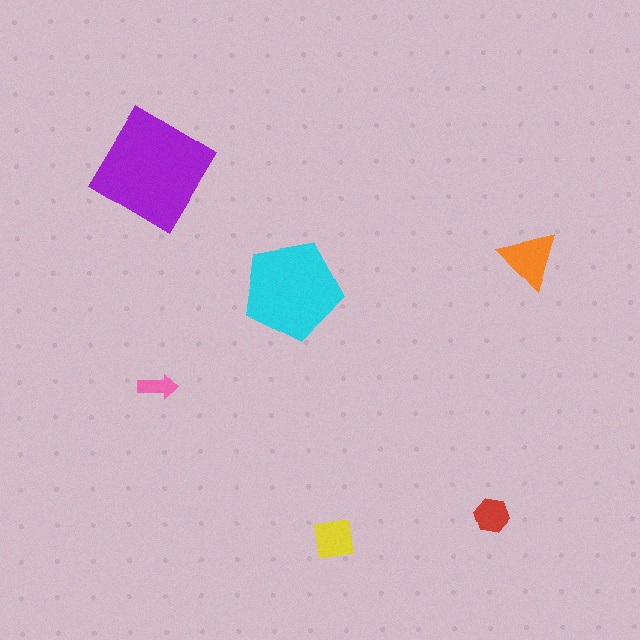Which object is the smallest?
The pink arrow.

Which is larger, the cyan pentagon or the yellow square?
The cyan pentagon.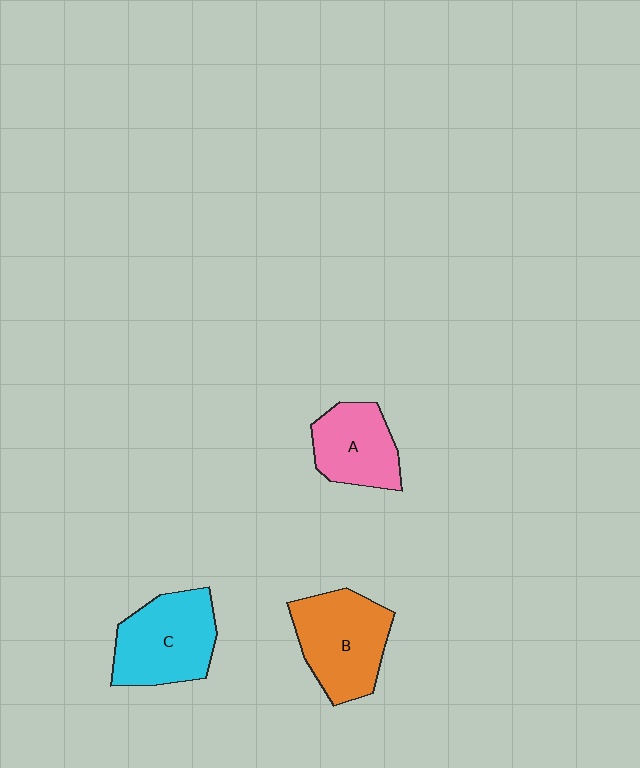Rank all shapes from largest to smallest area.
From largest to smallest: B (orange), C (cyan), A (pink).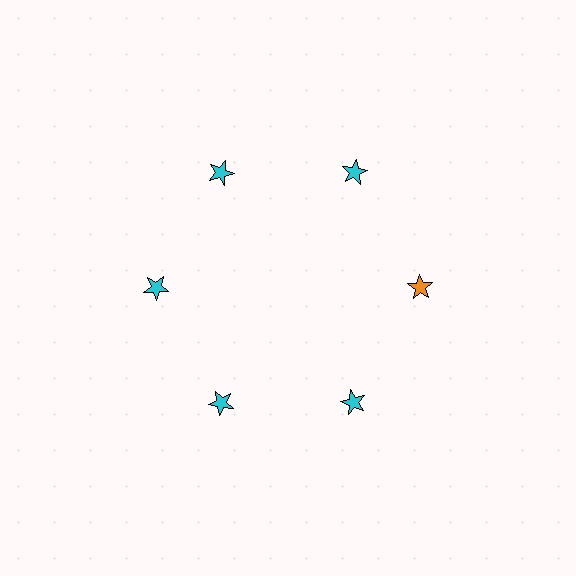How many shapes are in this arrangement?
There are 6 shapes arranged in a ring pattern.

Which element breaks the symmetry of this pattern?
The orange star at roughly the 3 o'clock position breaks the symmetry. All other shapes are cyan stars.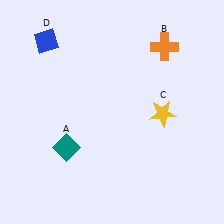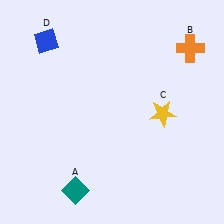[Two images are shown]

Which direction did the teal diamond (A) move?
The teal diamond (A) moved down.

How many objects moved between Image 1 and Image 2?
2 objects moved between the two images.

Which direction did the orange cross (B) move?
The orange cross (B) moved right.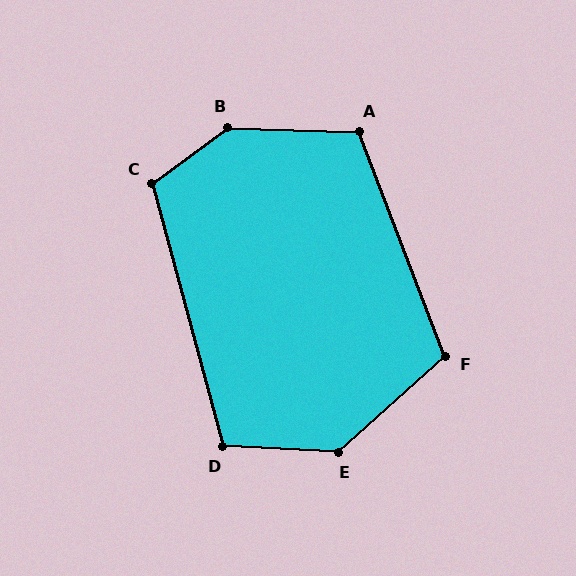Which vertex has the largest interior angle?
B, at approximately 141 degrees.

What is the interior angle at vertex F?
Approximately 111 degrees (obtuse).